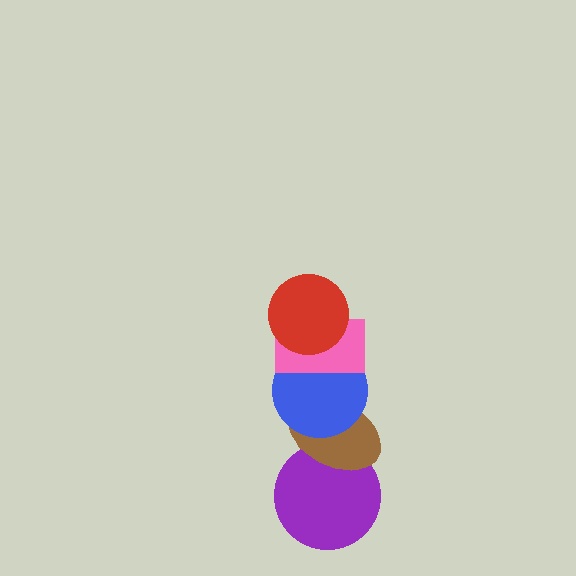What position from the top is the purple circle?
The purple circle is 5th from the top.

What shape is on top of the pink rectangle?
The red circle is on top of the pink rectangle.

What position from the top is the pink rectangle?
The pink rectangle is 2nd from the top.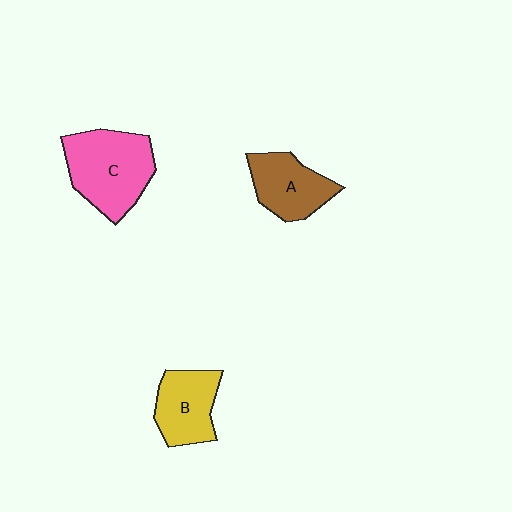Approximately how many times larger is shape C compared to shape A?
Approximately 1.5 times.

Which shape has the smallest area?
Shape B (yellow).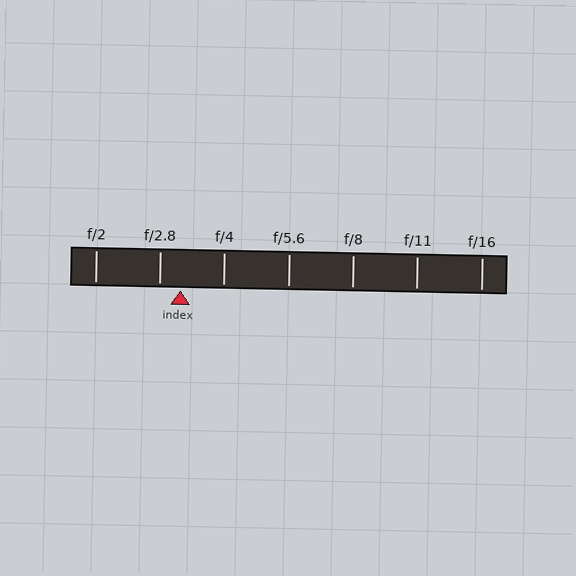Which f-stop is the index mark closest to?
The index mark is closest to f/2.8.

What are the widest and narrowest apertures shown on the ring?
The widest aperture shown is f/2 and the narrowest is f/16.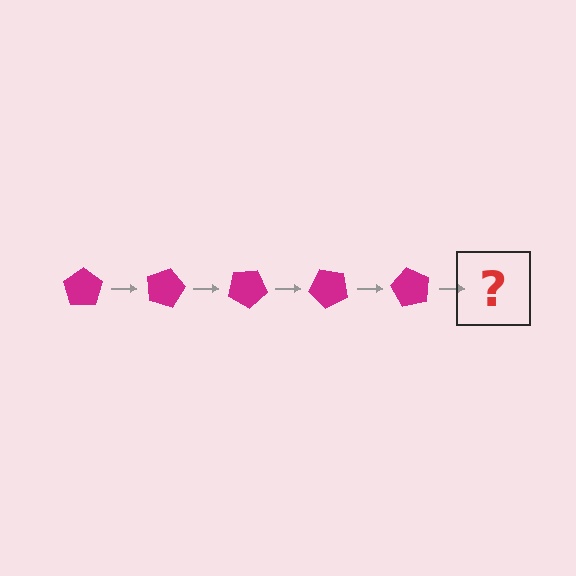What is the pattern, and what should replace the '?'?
The pattern is that the pentagon rotates 15 degrees each step. The '?' should be a magenta pentagon rotated 75 degrees.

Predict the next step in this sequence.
The next step is a magenta pentagon rotated 75 degrees.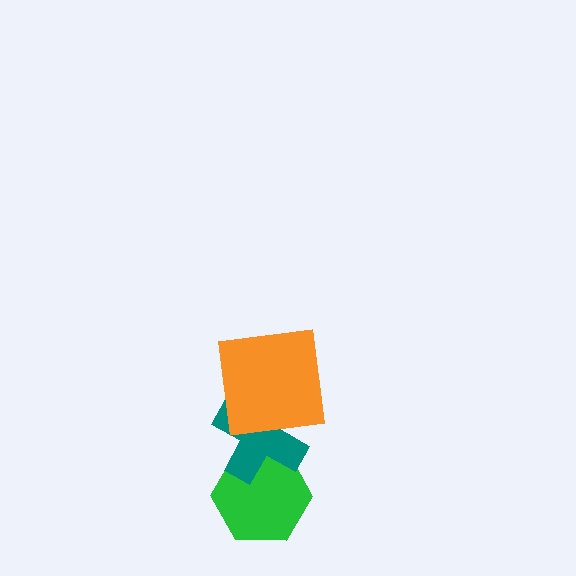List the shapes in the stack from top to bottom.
From top to bottom: the orange square, the teal cross, the green hexagon.